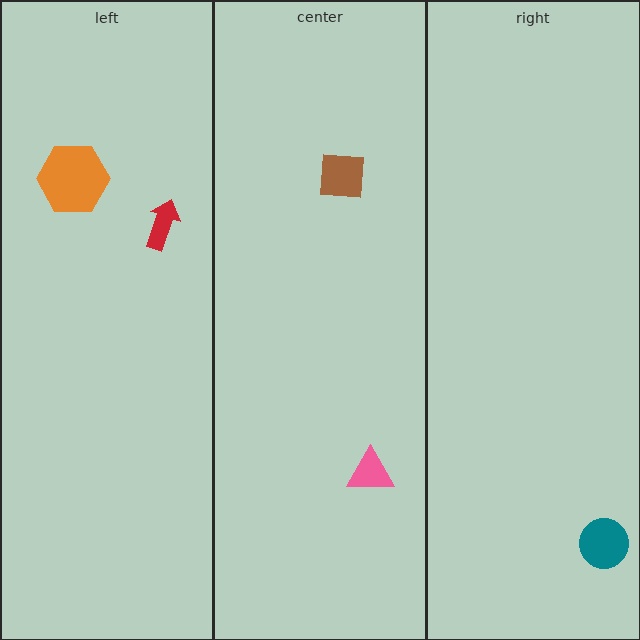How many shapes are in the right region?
1.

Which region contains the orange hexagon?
The left region.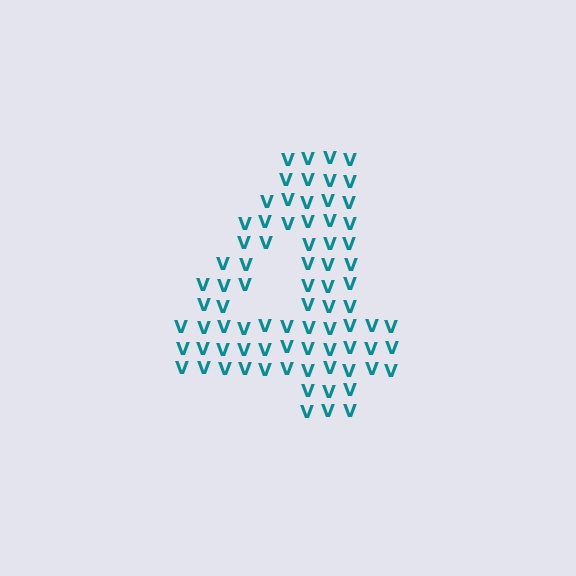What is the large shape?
The large shape is the digit 4.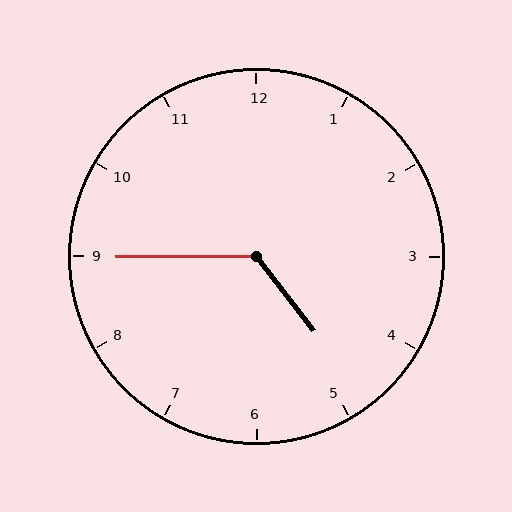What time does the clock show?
4:45.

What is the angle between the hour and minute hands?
Approximately 128 degrees.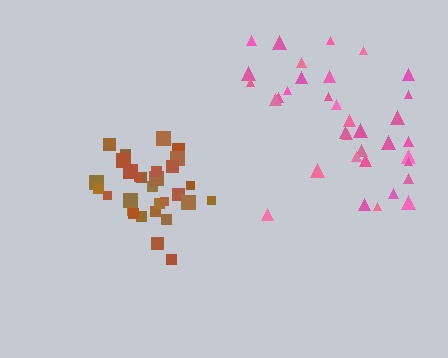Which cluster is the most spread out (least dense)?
Pink.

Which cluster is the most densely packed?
Brown.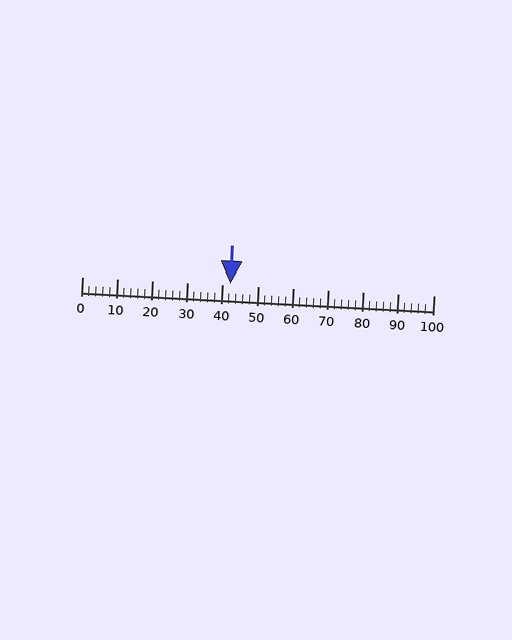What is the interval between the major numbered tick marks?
The major tick marks are spaced 10 units apart.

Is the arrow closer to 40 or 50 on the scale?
The arrow is closer to 40.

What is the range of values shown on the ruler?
The ruler shows values from 0 to 100.